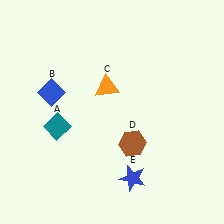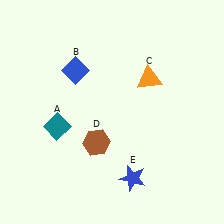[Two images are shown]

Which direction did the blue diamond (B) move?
The blue diamond (B) moved right.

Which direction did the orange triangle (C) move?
The orange triangle (C) moved right.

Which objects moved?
The objects that moved are: the blue diamond (B), the orange triangle (C), the brown hexagon (D).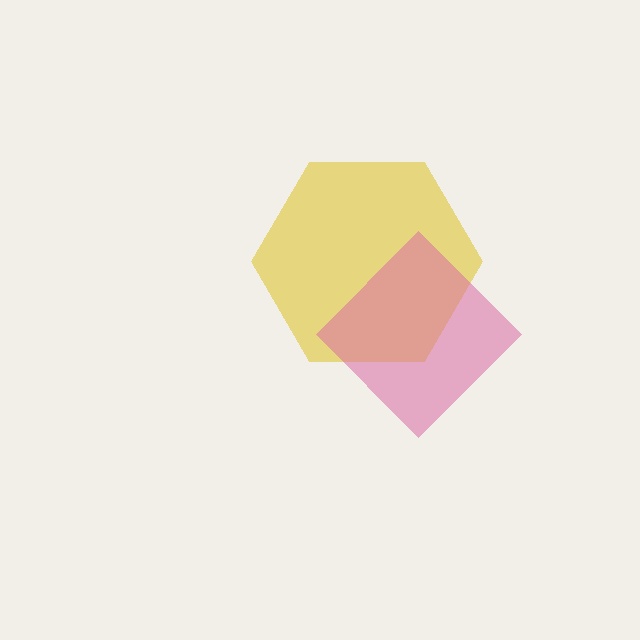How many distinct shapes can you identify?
There are 2 distinct shapes: a yellow hexagon, a pink diamond.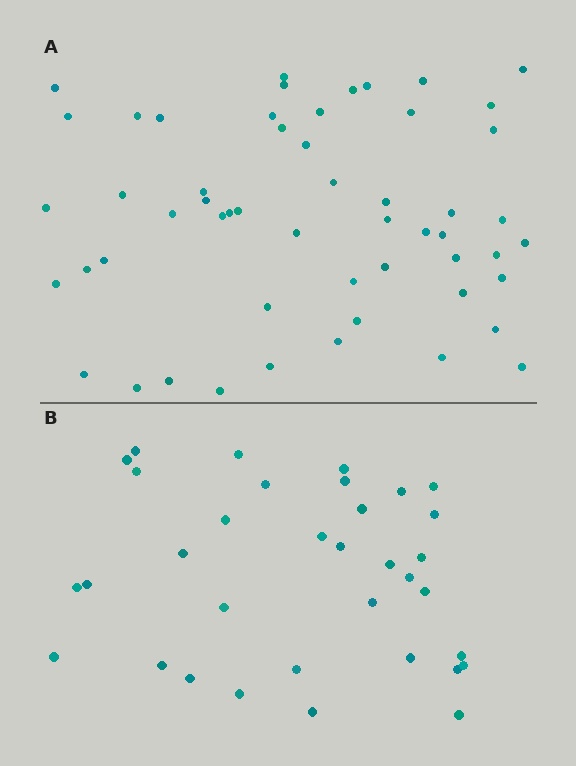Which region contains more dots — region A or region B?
Region A (the top region) has more dots.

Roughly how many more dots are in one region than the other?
Region A has approximately 20 more dots than region B.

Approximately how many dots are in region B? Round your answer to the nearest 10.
About 30 dots. (The exact count is 34, which rounds to 30.)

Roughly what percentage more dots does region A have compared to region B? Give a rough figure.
About 60% more.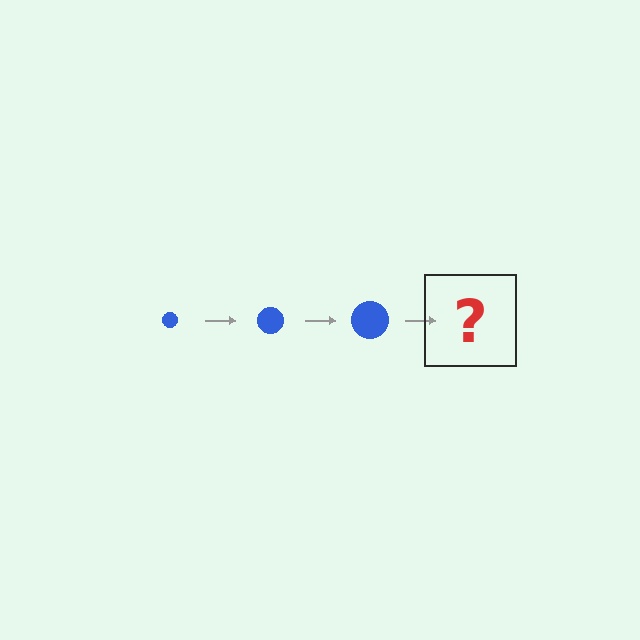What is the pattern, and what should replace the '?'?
The pattern is that the circle gets progressively larger each step. The '?' should be a blue circle, larger than the previous one.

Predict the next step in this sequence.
The next step is a blue circle, larger than the previous one.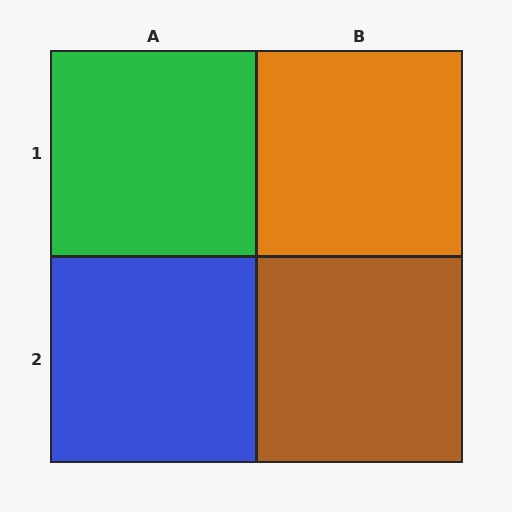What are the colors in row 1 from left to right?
Green, orange.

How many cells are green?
1 cell is green.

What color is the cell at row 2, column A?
Blue.